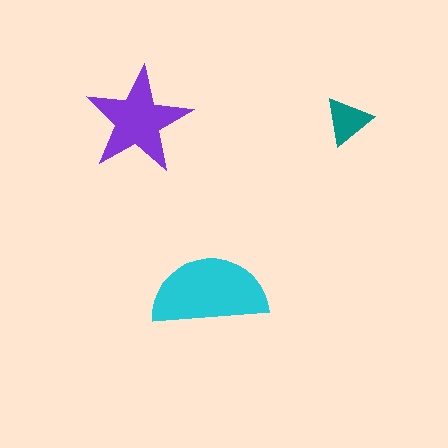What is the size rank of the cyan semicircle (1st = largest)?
1st.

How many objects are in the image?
There are 3 objects in the image.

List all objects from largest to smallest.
The cyan semicircle, the purple star, the teal triangle.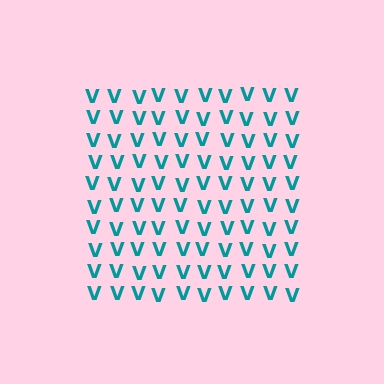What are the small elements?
The small elements are letter V's.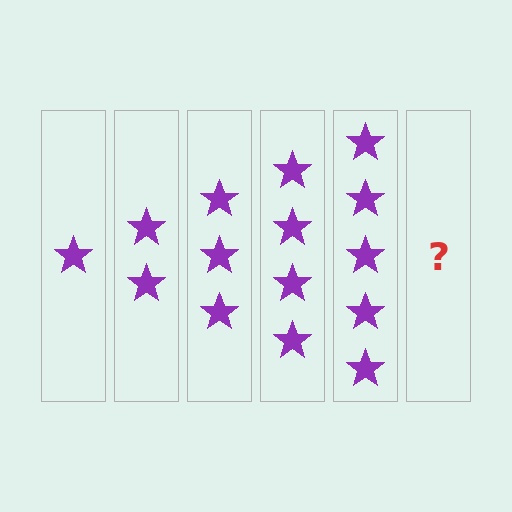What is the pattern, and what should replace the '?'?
The pattern is that each step adds one more star. The '?' should be 6 stars.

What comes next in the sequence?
The next element should be 6 stars.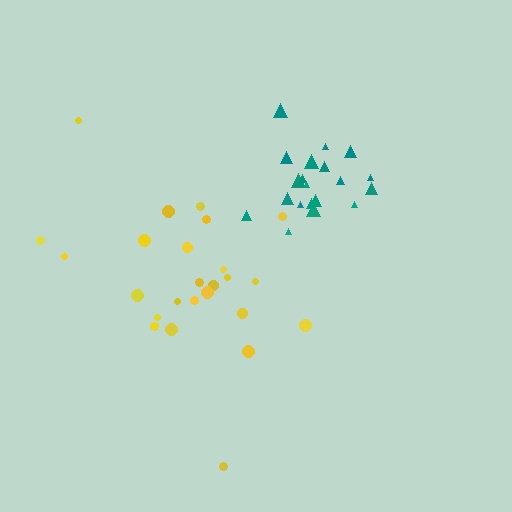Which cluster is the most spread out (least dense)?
Yellow.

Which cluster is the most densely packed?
Teal.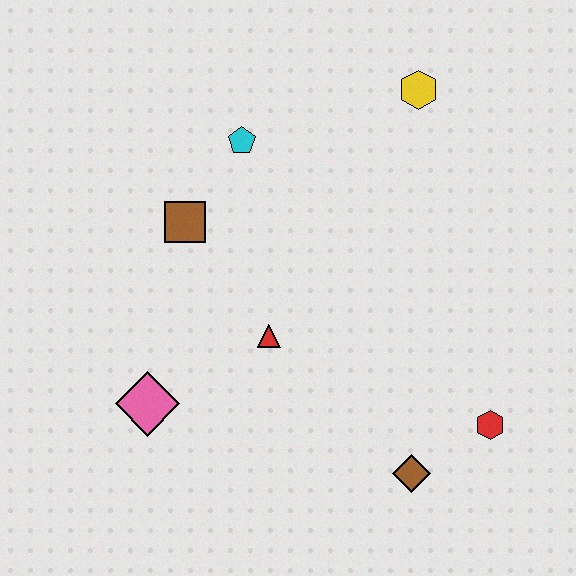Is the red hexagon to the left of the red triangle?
No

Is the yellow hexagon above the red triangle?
Yes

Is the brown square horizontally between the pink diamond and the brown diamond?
Yes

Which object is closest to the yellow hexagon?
The cyan pentagon is closest to the yellow hexagon.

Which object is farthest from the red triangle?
The yellow hexagon is farthest from the red triangle.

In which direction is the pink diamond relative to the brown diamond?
The pink diamond is to the left of the brown diamond.